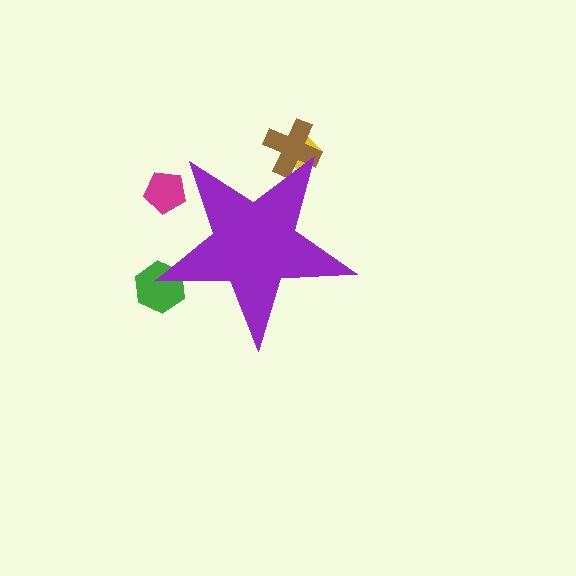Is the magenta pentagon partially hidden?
Yes, the magenta pentagon is partially hidden behind the purple star.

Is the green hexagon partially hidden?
Yes, the green hexagon is partially hidden behind the purple star.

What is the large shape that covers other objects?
A purple star.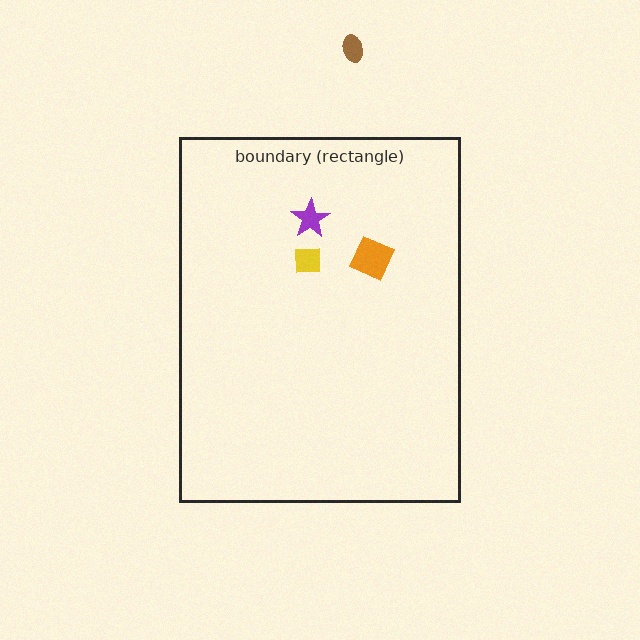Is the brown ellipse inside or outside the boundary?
Outside.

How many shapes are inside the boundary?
3 inside, 1 outside.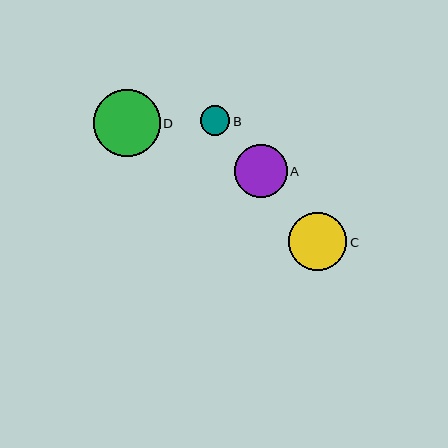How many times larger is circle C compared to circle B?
Circle C is approximately 2.0 times the size of circle B.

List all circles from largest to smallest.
From largest to smallest: D, C, A, B.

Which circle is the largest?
Circle D is the largest with a size of approximately 67 pixels.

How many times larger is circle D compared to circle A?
Circle D is approximately 1.3 times the size of circle A.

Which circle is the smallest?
Circle B is the smallest with a size of approximately 29 pixels.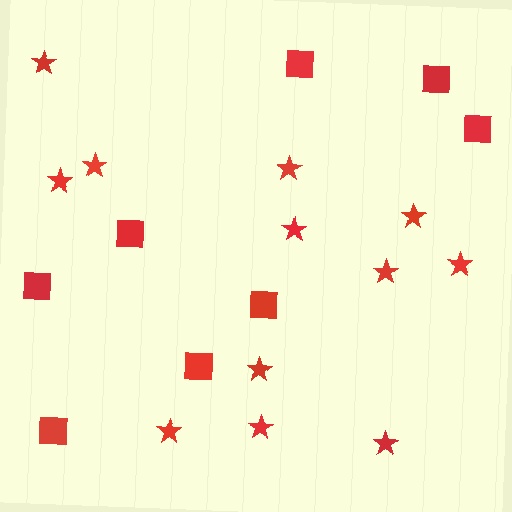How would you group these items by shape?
There are 2 groups: one group of squares (8) and one group of stars (12).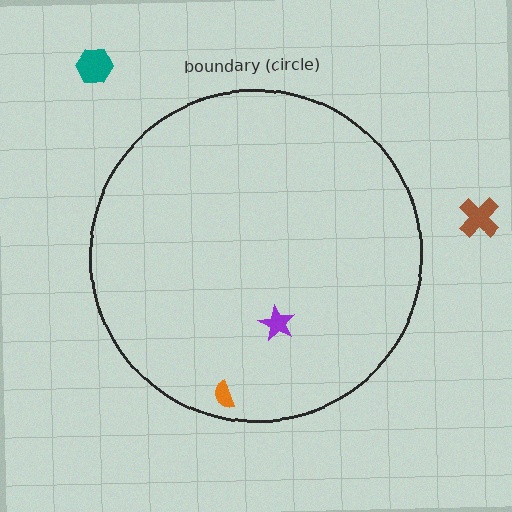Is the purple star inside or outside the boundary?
Inside.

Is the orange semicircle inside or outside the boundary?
Inside.